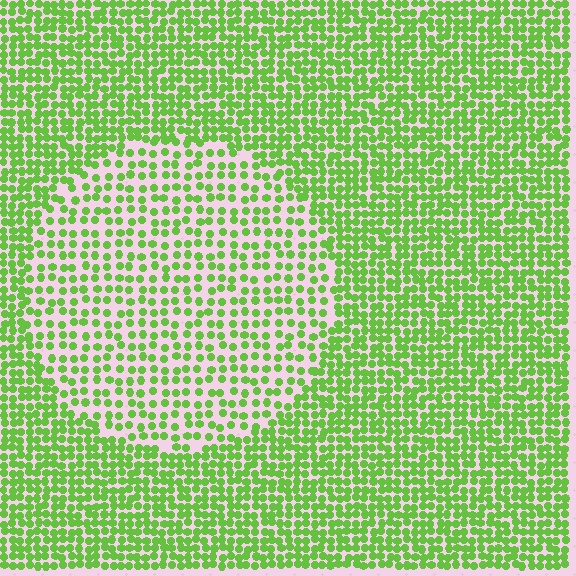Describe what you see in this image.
The image contains small lime elements arranged at two different densities. A circle-shaped region is visible where the elements are less densely packed than the surrounding area.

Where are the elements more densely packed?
The elements are more densely packed outside the circle boundary.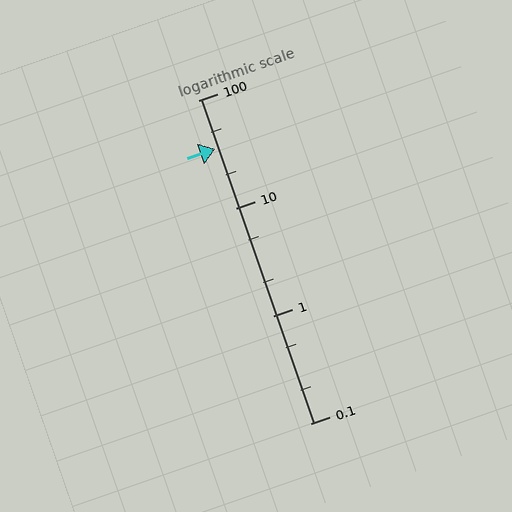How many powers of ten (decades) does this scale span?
The scale spans 3 decades, from 0.1 to 100.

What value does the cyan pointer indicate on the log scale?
The pointer indicates approximately 35.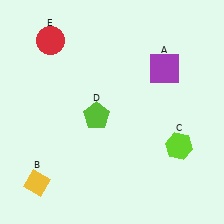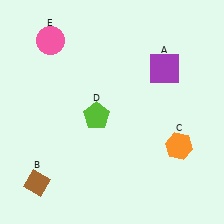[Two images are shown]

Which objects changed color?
B changed from yellow to brown. C changed from lime to orange. E changed from red to pink.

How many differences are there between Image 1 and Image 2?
There are 3 differences between the two images.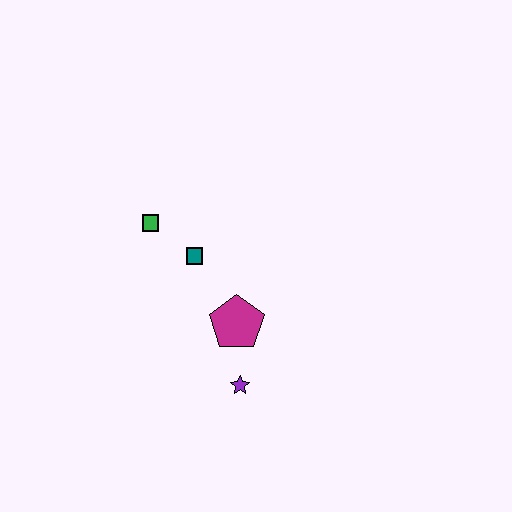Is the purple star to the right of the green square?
Yes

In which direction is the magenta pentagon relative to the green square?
The magenta pentagon is below the green square.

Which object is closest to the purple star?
The magenta pentagon is closest to the purple star.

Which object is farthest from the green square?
The purple star is farthest from the green square.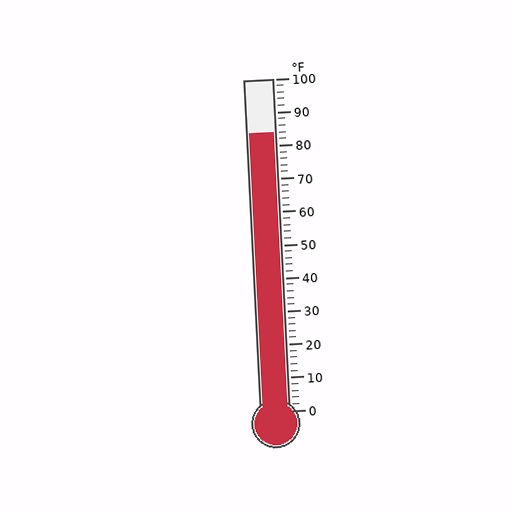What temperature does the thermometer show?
The thermometer shows approximately 84°F.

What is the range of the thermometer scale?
The thermometer scale ranges from 0°F to 100°F.